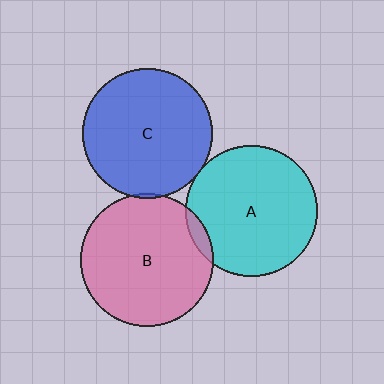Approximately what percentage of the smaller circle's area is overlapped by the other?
Approximately 5%.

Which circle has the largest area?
Circle B (pink).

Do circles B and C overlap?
Yes.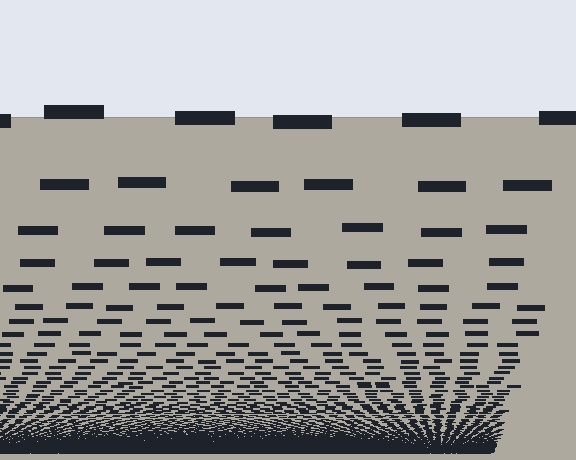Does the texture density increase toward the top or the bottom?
Density increases toward the bottom.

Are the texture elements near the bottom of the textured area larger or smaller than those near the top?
Smaller. The gradient is inverted — elements near the bottom are smaller and denser.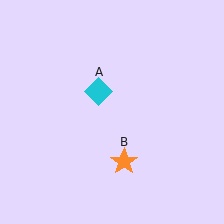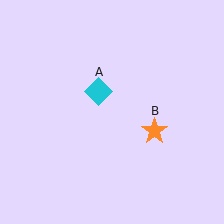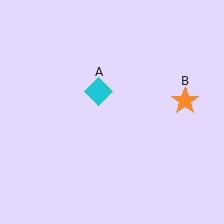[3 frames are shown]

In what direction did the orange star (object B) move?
The orange star (object B) moved up and to the right.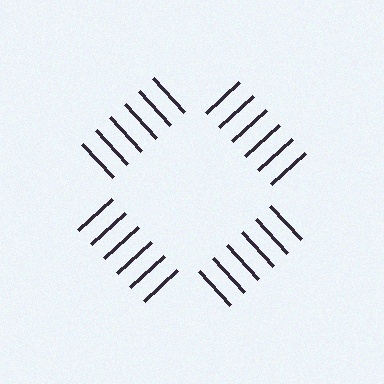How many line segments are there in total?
24 — 6 along each of the 4 edges.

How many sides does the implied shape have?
4 sides — the line-ends trace a square.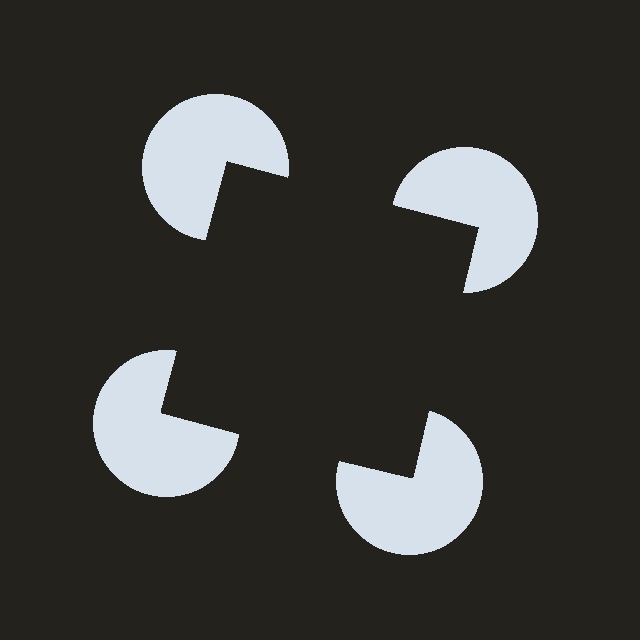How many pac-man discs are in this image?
There are 4 — one at each vertex of the illusory square.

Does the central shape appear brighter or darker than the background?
It typically appears slightly darker than the background, even though no actual brightness change is drawn.